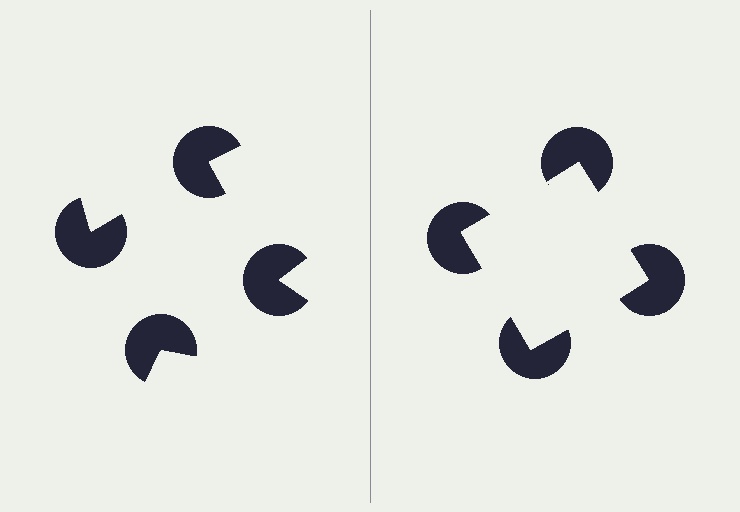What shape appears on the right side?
An illusory square.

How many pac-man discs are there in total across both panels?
8 — 4 on each side.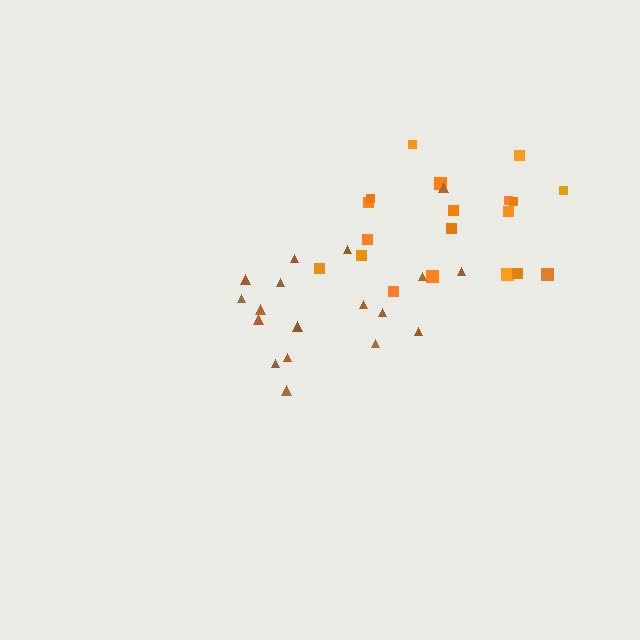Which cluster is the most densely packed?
Orange.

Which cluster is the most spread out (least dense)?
Brown.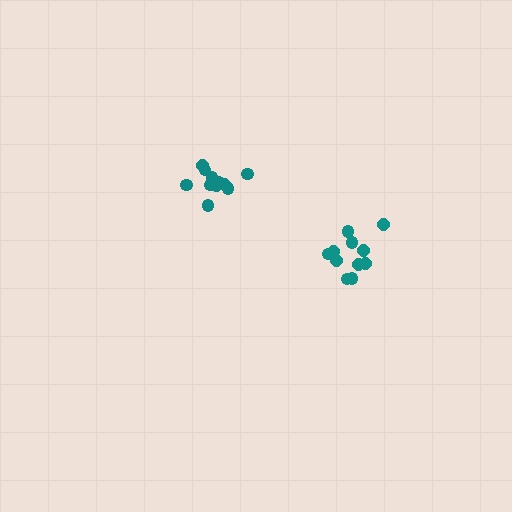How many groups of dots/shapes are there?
There are 2 groups.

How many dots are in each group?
Group 1: 11 dots, Group 2: 11 dots (22 total).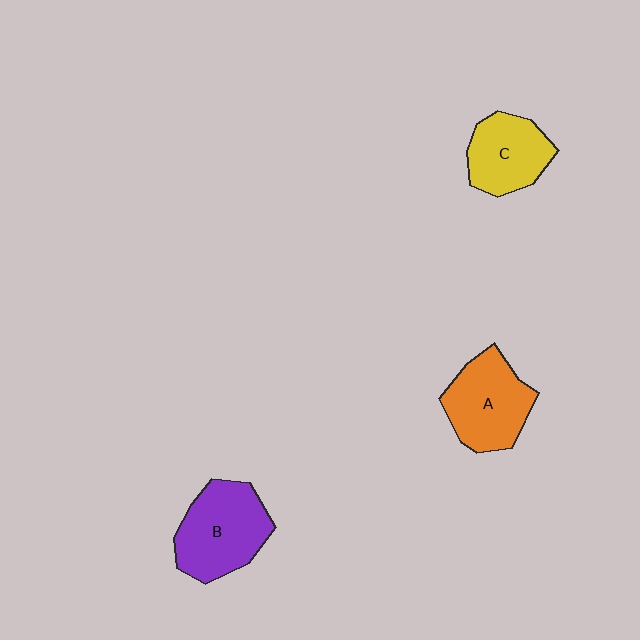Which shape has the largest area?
Shape B (purple).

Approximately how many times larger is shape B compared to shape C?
Approximately 1.3 times.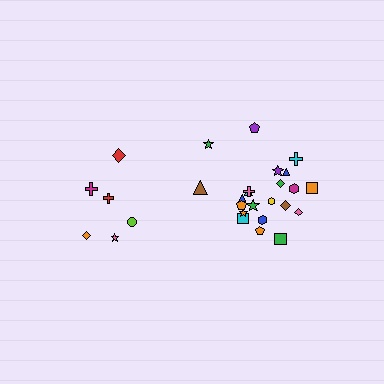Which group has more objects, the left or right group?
The right group.